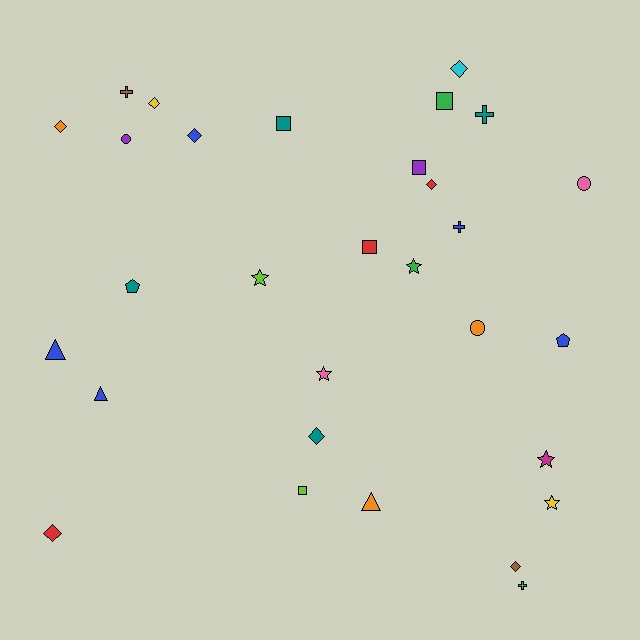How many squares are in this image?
There are 5 squares.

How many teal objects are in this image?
There are 4 teal objects.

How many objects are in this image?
There are 30 objects.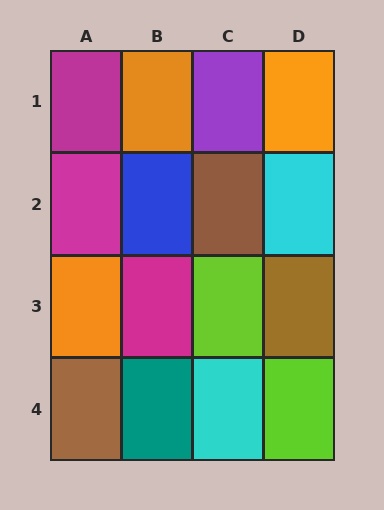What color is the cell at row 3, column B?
Magenta.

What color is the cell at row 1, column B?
Orange.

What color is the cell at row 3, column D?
Brown.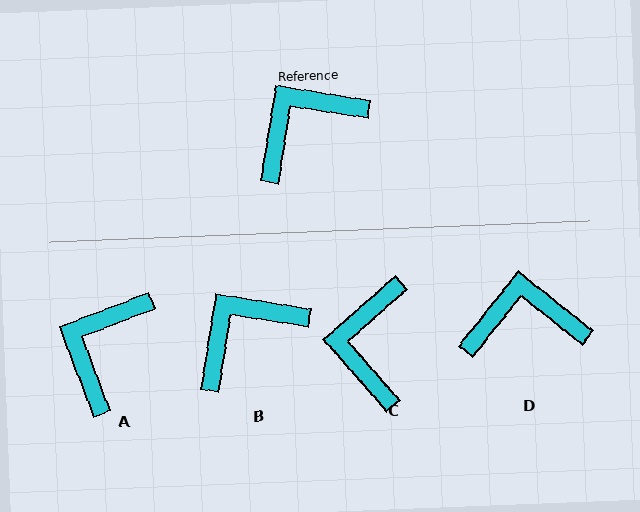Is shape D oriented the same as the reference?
No, it is off by about 29 degrees.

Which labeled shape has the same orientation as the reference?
B.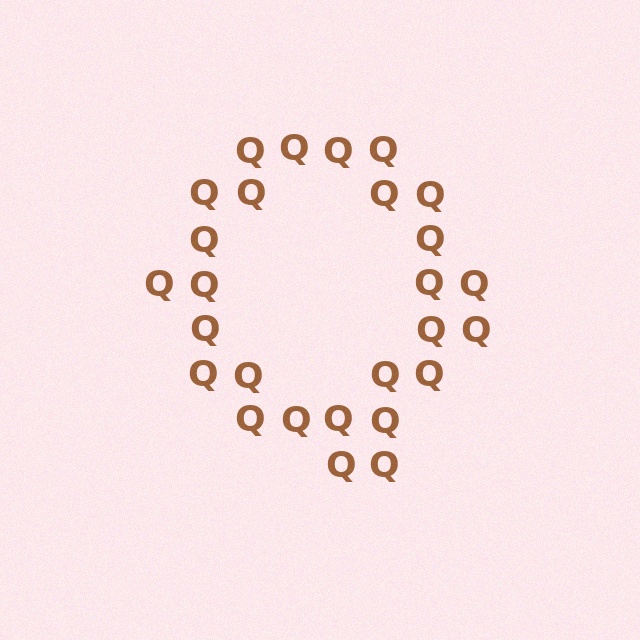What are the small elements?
The small elements are letter Q's.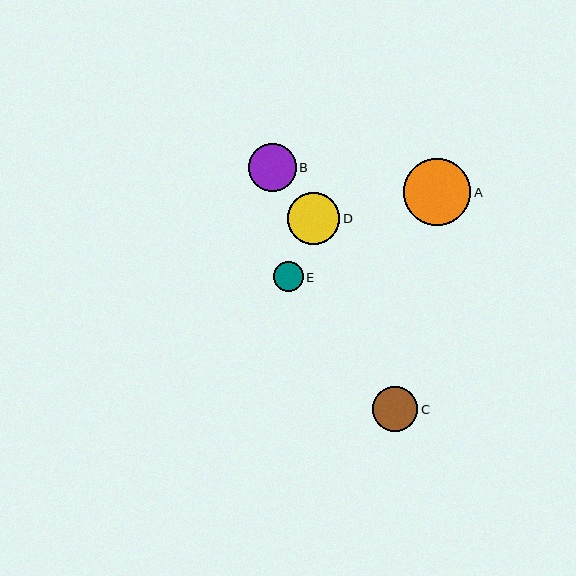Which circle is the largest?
Circle A is the largest with a size of approximately 67 pixels.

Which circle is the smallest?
Circle E is the smallest with a size of approximately 30 pixels.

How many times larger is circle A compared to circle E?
Circle A is approximately 2.2 times the size of circle E.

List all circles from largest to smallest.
From largest to smallest: A, D, B, C, E.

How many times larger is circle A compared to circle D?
Circle A is approximately 1.3 times the size of circle D.